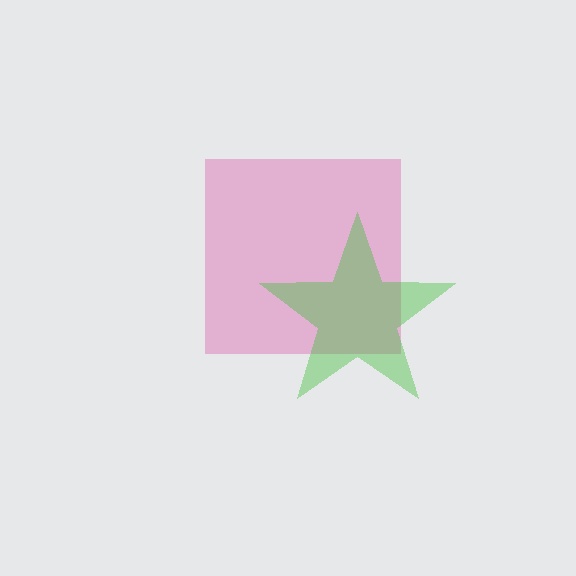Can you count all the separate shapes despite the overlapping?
Yes, there are 2 separate shapes.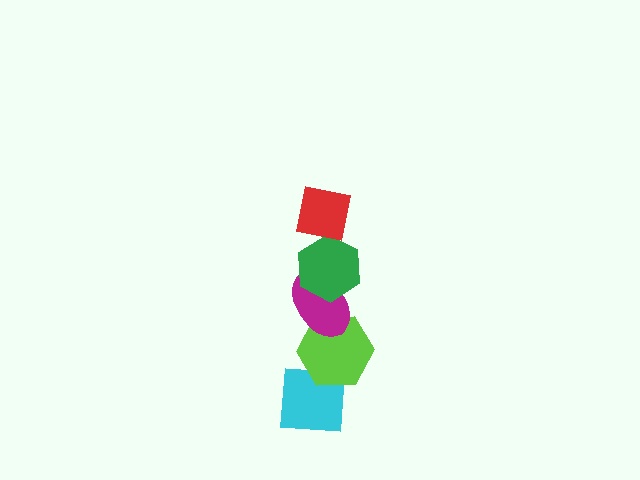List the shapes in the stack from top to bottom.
From top to bottom: the red square, the green hexagon, the magenta ellipse, the lime hexagon, the cyan square.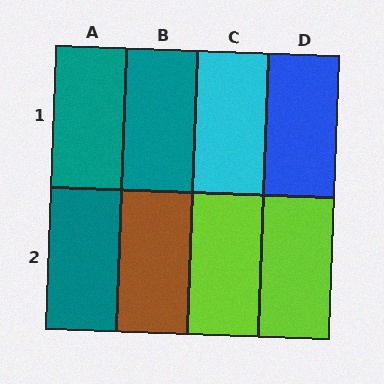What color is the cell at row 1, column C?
Cyan.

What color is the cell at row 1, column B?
Teal.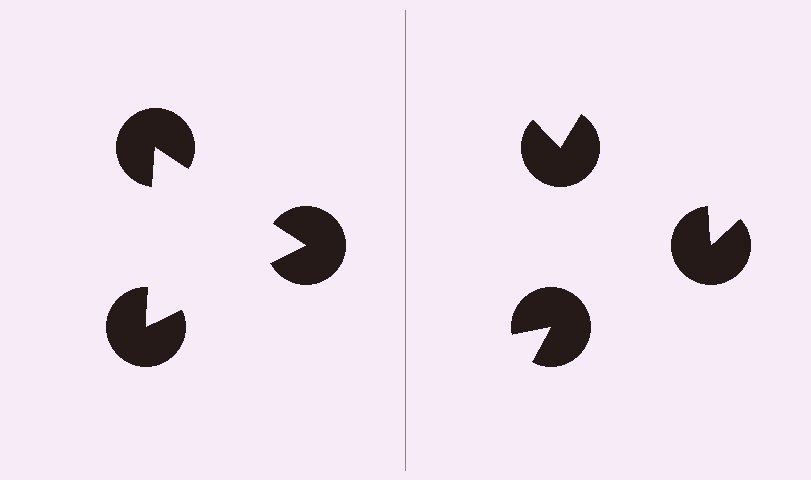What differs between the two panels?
The pac-man discs are positioned identically on both sides; only the wedge orientations differ. On the left they align to a triangle; on the right they are misaligned.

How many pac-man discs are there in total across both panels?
6 — 3 on each side.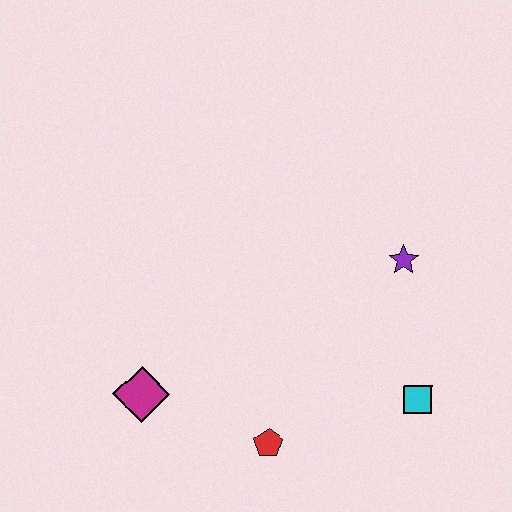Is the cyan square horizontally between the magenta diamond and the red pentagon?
No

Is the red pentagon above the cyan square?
No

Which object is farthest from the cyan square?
The magenta diamond is farthest from the cyan square.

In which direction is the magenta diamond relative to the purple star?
The magenta diamond is to the left of the purple star.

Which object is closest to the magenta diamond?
The red pentagon is closest to the magenta diamond.